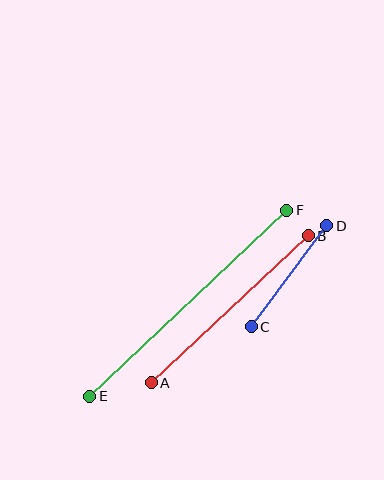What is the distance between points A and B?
The distance is approximately 215 pixels.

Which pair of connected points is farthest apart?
Points E and F are farthest apart.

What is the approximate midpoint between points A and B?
The midpoint is at approximately (230, 309) pixels.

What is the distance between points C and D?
The distance is approximately 126 pixels.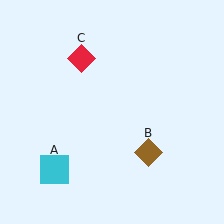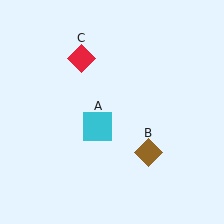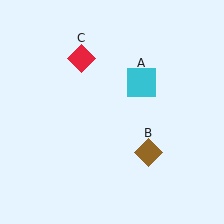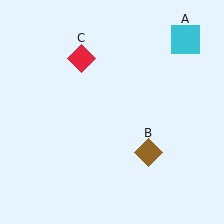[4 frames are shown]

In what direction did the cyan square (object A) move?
The cyan square (object A) moved up and to the right.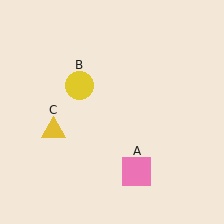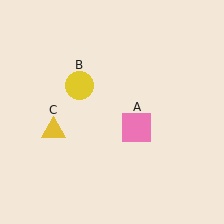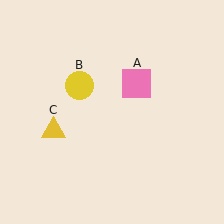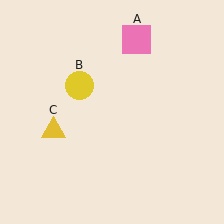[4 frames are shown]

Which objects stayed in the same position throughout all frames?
Yellow circle (object B) and yellow triangle (object C) remained stationary.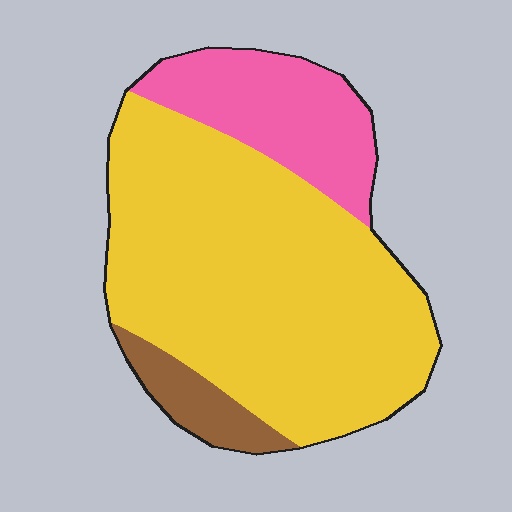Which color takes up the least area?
Brown, at roughly 10%.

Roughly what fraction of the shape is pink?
Pink covers 21% of the shape.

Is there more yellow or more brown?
Yellow.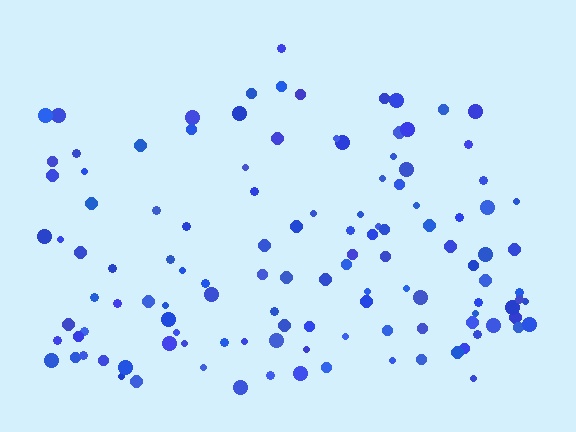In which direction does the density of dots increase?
From top to bottom, with the bottom side densest.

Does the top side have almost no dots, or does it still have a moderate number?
Still a moderate number, just noticeably fewer than the bottom.